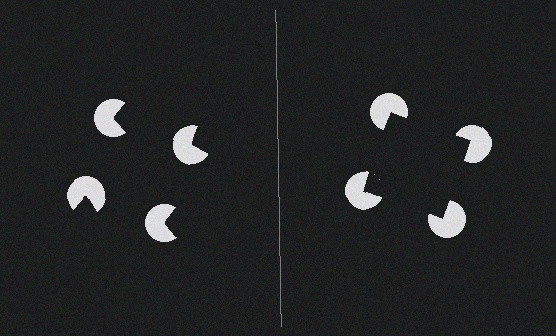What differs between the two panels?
The pac-man discs are positioned identically on both sides; only the wedge orientations differ. On the right they align to a square; on the left they are misaligned.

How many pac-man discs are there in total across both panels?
8 — 4 on each side.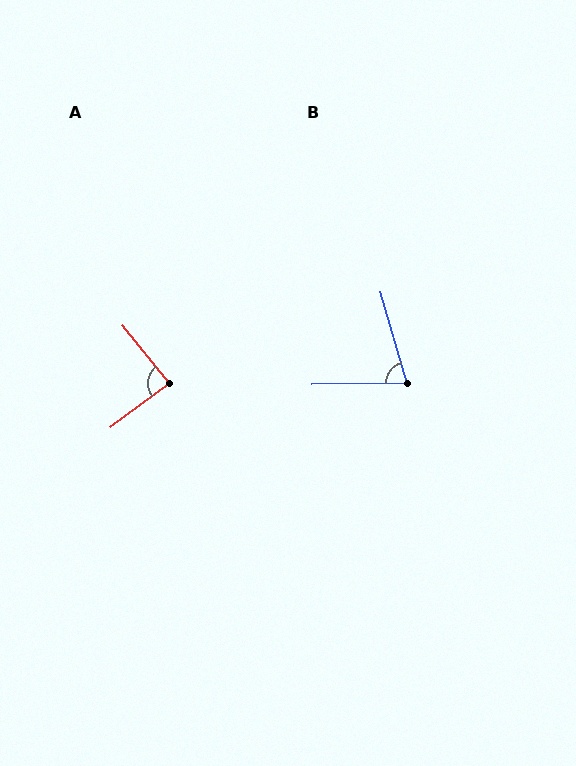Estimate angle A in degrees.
Approximately 88 degrees.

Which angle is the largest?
A, at approximately 88 degrees.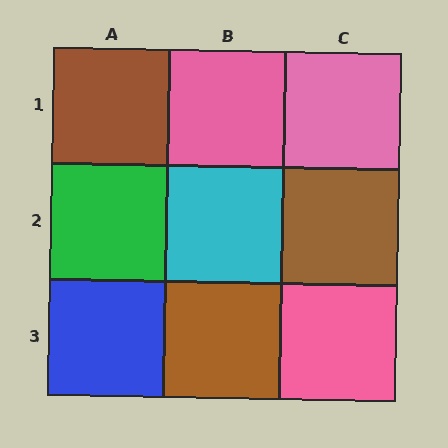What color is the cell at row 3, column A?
Blue.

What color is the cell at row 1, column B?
Pink.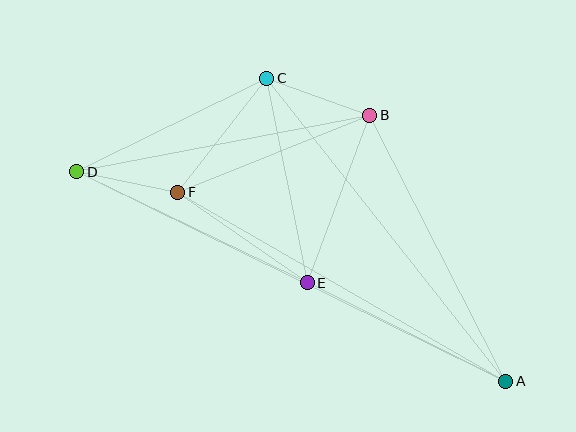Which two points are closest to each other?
Points D and F are closest to each other.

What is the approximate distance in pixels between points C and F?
The distance between C and F is approximately 144 pixels.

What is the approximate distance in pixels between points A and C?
The distance between A and C is approximately 386 pixels.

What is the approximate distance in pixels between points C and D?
The distance between C and D is approximately 212 pixels.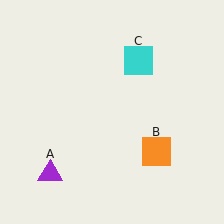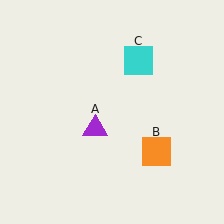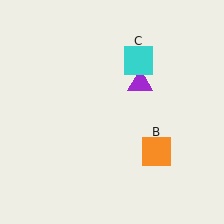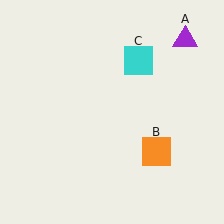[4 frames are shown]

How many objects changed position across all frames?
1 object changed position: purple triangle (object A).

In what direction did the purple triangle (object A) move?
The purple triangle (object A) moved up and to the right.